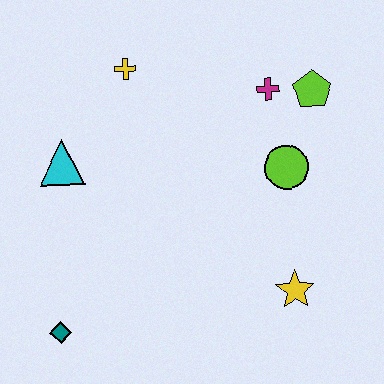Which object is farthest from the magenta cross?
The teal diamond is farthest from the magenta cross.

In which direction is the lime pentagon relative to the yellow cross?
The lime pentagon is to the right of the yellow cross.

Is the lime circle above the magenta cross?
No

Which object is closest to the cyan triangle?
The yellow cross is closest to the cyan triangle.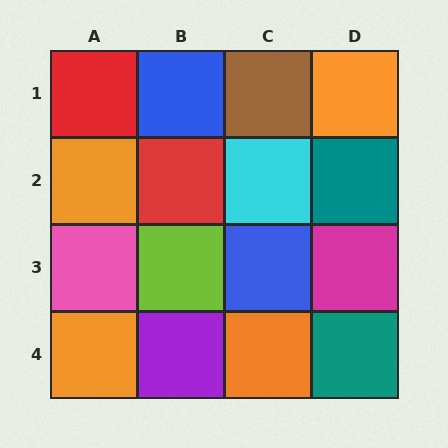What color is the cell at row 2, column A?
Orange.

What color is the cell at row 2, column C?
Cyan.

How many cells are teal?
2 cells are teal.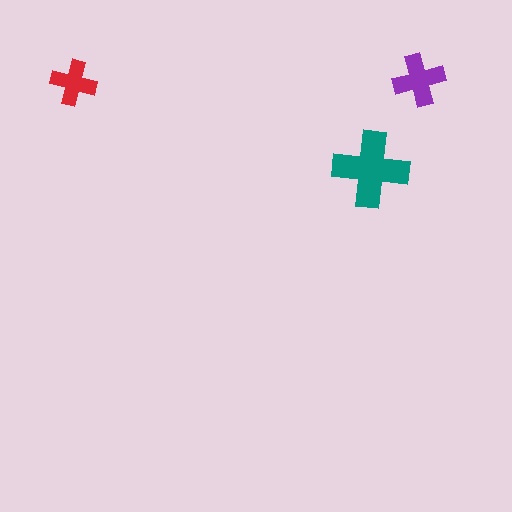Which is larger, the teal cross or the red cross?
The teal one.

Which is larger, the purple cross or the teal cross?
The teal one.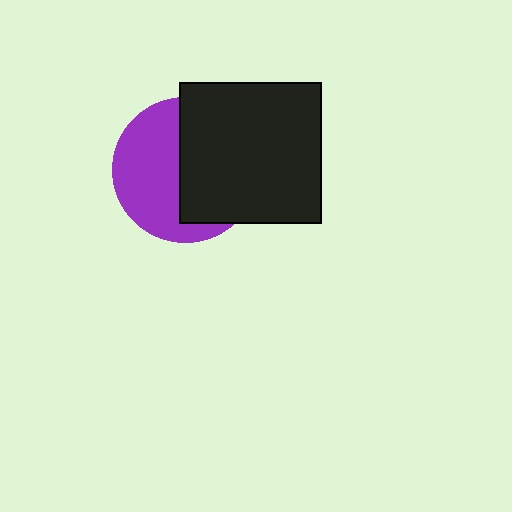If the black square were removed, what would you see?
You would see the complete purple circle.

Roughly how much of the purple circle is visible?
About half of it is visible (roughly 49%).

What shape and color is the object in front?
The object in front is a black square.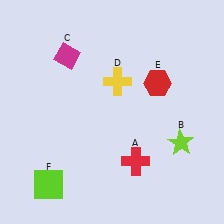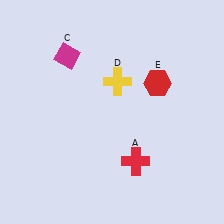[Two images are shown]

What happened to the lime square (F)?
The lime square (F) was removed in Image 2. It was in the bottom-left area of Image 1.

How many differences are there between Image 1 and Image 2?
There are 2 differences between the two images.